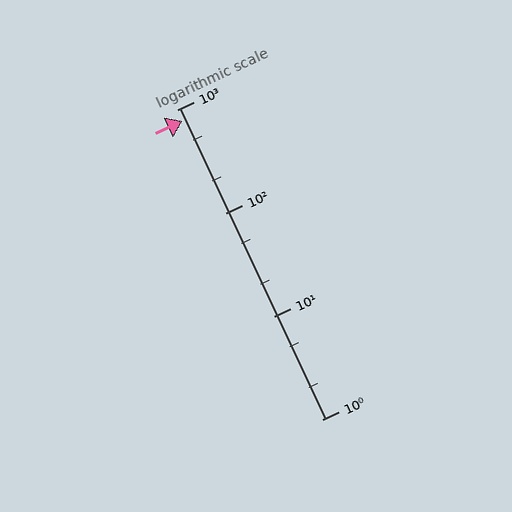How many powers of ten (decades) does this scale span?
The scale spans 3 decades, from 1 to 1000.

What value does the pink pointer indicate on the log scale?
The pointer indicates approximately 770.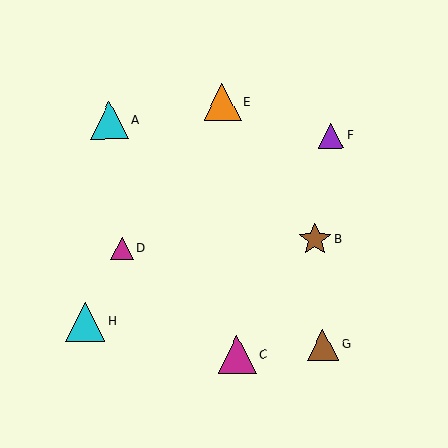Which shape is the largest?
The cyan triangle (labeled H) is the largest.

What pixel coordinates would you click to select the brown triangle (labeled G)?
Click at (323, 345) to select the brown triangle G.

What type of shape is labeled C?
Shape C is a magenta triangle.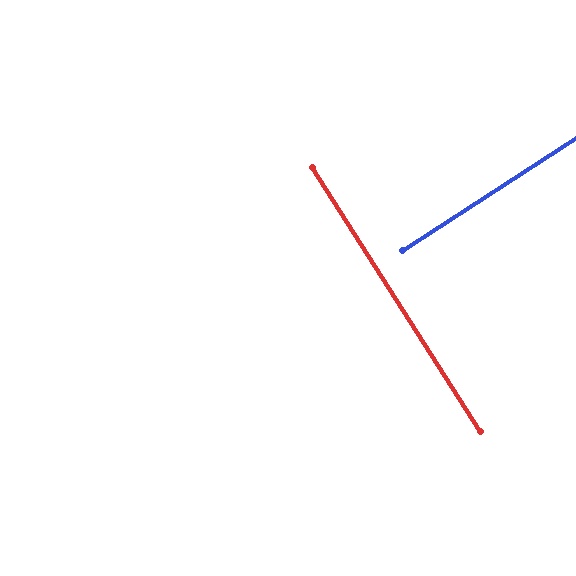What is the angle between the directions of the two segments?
Approximately 89 degrees.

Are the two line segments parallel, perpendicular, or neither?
Perpendicular — they meet at approximately 89°.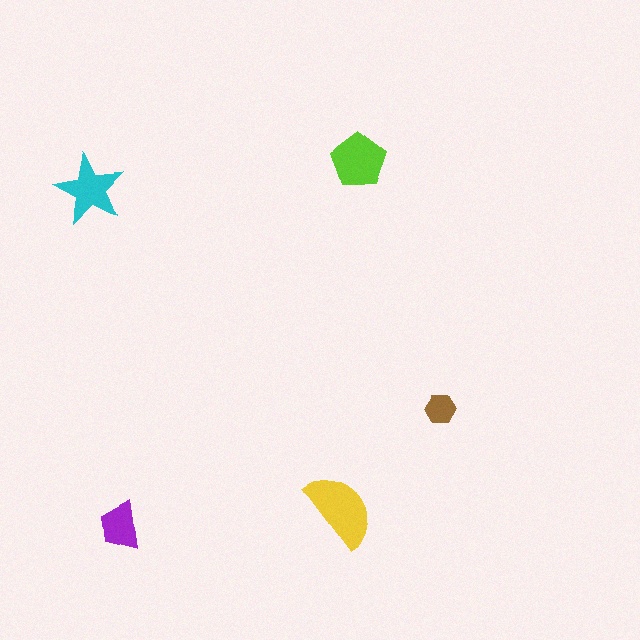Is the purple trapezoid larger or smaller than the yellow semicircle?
Smaller.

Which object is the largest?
The yellow semicircle.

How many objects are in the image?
There are 5 objects in the image.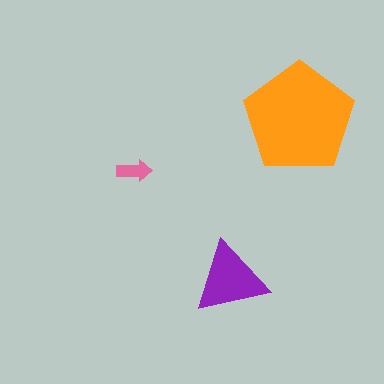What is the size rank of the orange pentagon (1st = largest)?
1st.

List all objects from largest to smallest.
The orange pentagon, the purple triangle, the pink arrow.